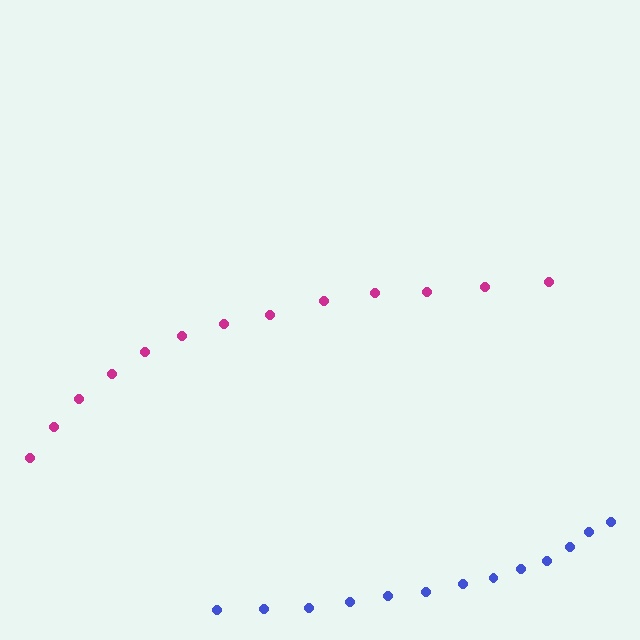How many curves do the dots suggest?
There are 2 distinct paths.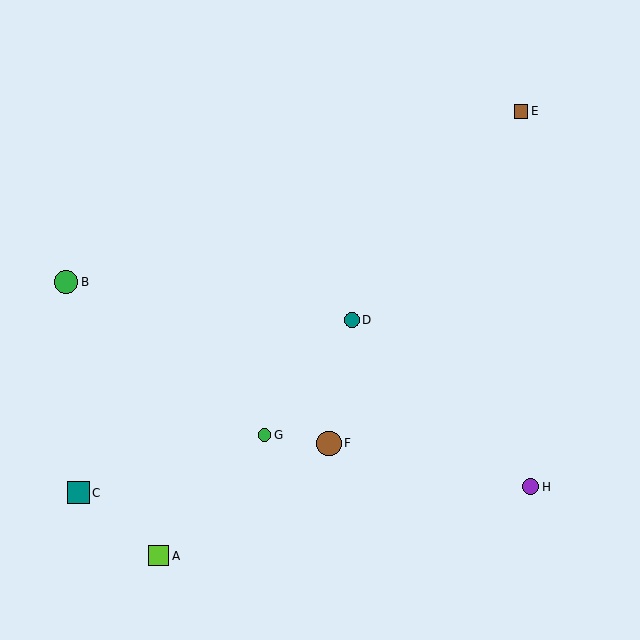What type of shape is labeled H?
Shape H is a purple circle.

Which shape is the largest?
The brown circle (labeled F) is the largest.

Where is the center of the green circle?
The center of the green circle is at (265, 435).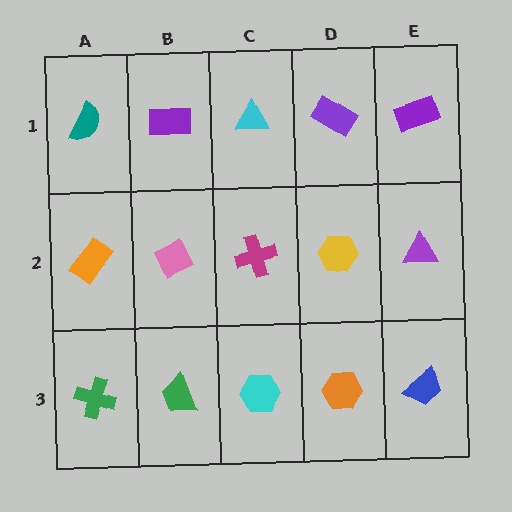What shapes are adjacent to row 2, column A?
A teal semicircle (row 1, column A), a green cross (row 3, column A), a pink diamond (row 2, column B).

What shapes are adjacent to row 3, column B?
A pink diamond (row 2, column B), a green cross (row 3, column A), a cyan hexagon (row 3, column C).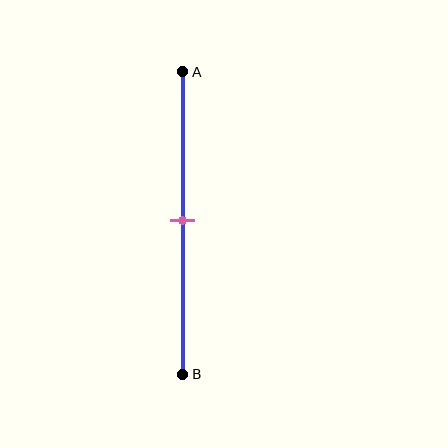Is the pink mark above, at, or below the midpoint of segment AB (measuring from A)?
The pink mark is approximately at the midpoint of segment AB.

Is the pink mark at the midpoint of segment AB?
Yes, the mark is approximately at the midpoint.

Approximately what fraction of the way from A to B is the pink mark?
The pink mark is approximately 50% of the way from A to B.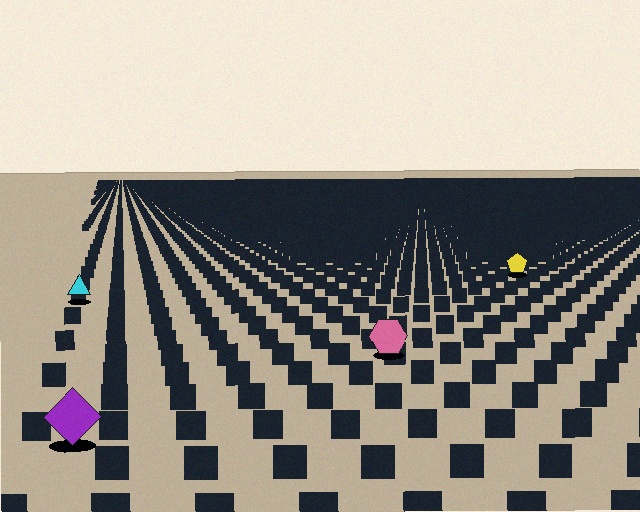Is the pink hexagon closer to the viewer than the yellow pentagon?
Yes. The pink hexagon is closer — you can tell from the texture gradient: the ground texture is coarser near it.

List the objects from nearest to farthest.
From nearest to farthest: the purple diamond, the pink hexagon, the cyan triangle, the yellow pentagon.